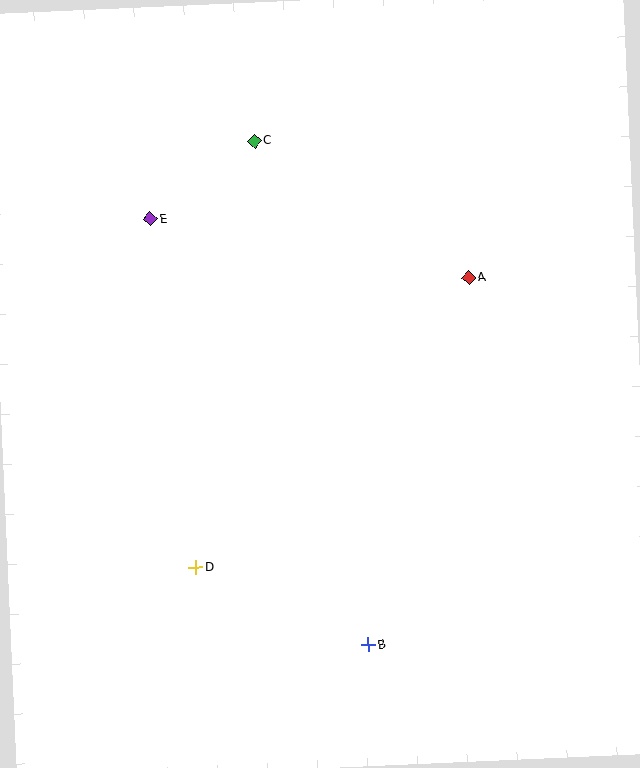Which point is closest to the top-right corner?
Point A is closest to the top-right corner.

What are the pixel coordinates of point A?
Point A is at (469, 277).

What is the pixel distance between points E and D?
The distance between E and D is 351 pixels.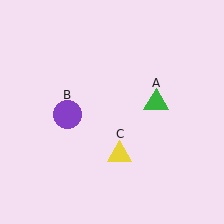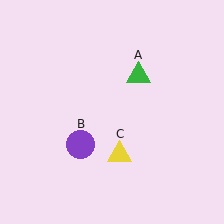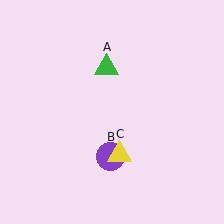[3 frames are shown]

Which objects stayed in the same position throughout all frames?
Yellow triangle (object C) remained stationary.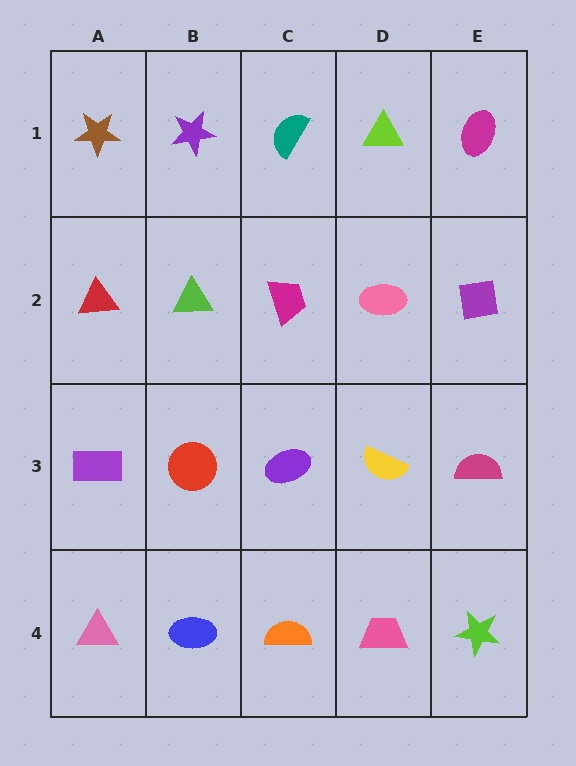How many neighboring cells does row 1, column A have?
2.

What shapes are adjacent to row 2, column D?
A lime triangle (row 1, column D), a yellow semicircle (row 3, column D), a magenta trapezoid (row 2, column C), a purple square (row 2, column E).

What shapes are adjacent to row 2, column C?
A teal semicircle (row 1, column C), a purple ellipse (row 3, column C), a lime triangle (row 2, column B), a pink ellipse (row 2, column D).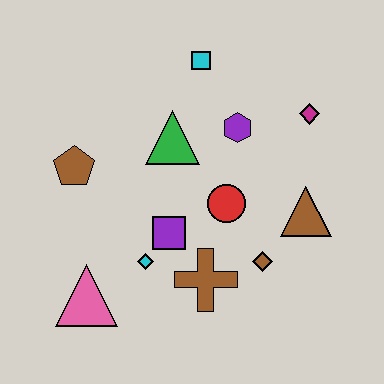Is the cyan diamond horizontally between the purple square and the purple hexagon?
No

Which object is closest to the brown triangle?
The brown diamond is closest to the brown triangle.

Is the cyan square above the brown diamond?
Yes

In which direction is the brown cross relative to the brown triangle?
The brown cross is to the left of the brown triangle.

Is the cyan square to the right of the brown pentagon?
Yes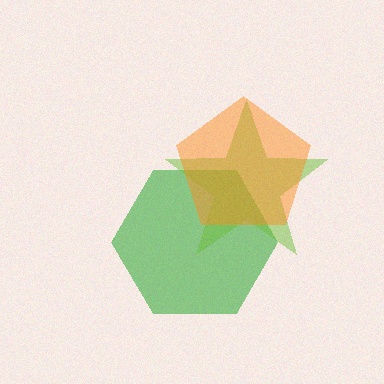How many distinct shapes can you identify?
There are 3 distinct shapes: a green hexagon, a lime star, an orange pentagon.